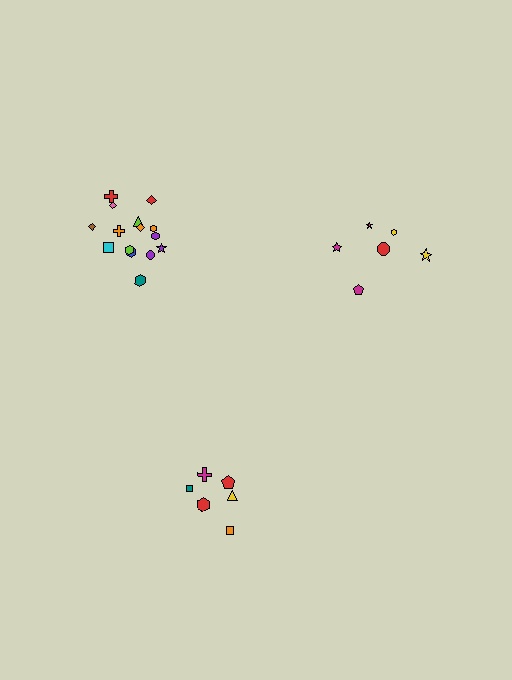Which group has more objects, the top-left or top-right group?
The top-left group.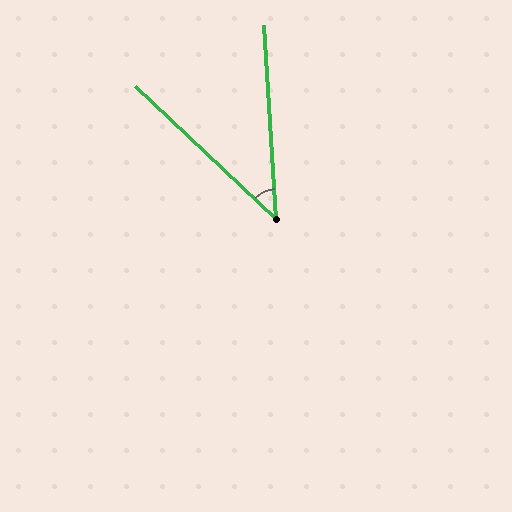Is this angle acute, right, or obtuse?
It is acute.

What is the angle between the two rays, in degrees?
Approximately 43 degrees.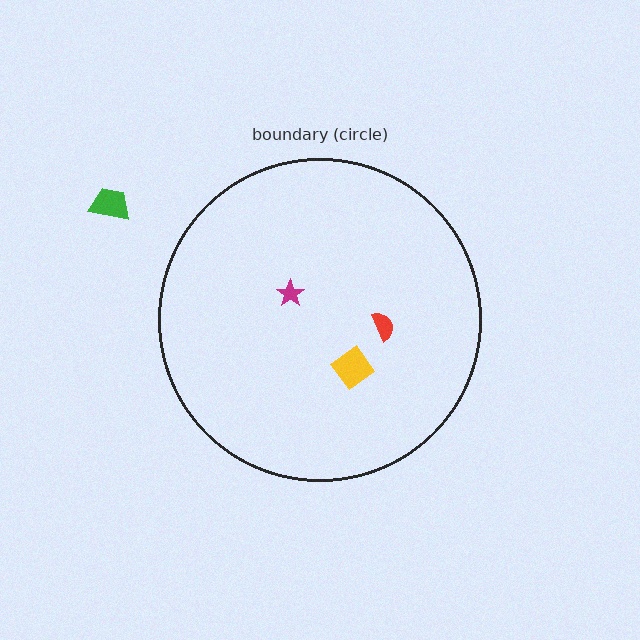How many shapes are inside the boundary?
3 inside, 1 outside.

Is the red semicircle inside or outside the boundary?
Inside.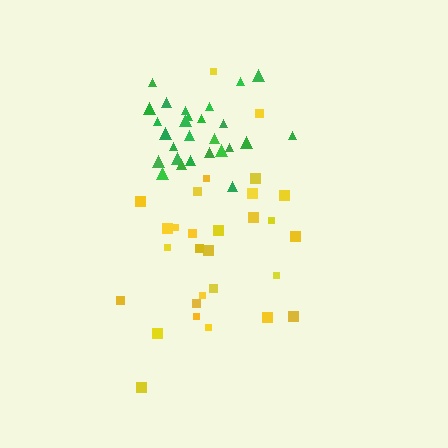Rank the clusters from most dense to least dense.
green, yellow.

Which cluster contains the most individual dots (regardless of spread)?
Yellow (29).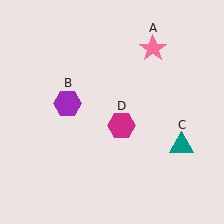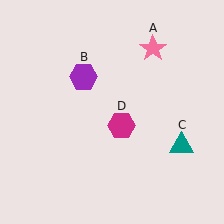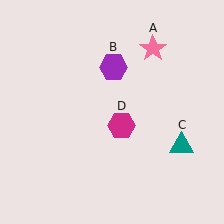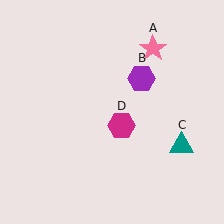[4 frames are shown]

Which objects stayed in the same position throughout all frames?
Pink star (object A) and teal triangle (object C) and magenta hexagon (object D) remained stationary.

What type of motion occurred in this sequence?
The purple hexagon (object B) rotated clockwise around the center of the scene.